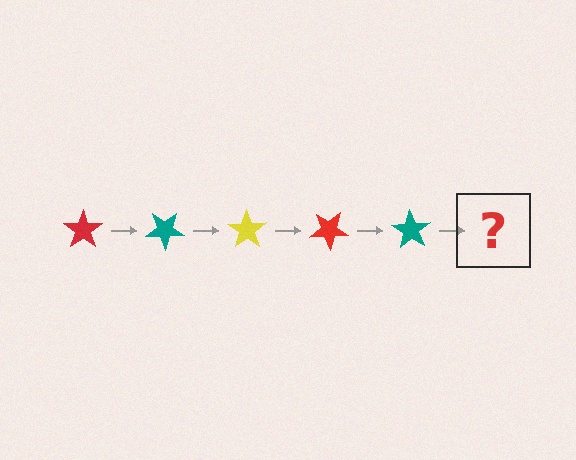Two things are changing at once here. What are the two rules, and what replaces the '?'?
The two rules are that it rotates 35 degrees each step and the color cycles through red, teal, and yellow. The '?' should be a yellow star, rotated 175 degrees from the start.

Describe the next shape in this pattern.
It should be a yellow star, rotated 175 degrees from the start.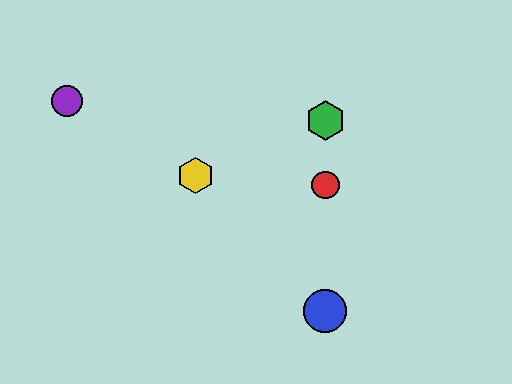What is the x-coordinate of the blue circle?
The blue circle is at x≈325.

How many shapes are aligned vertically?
3 shapes (the red circle, the blue circle, the green hexagon) are aligned vertically.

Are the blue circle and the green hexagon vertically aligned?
Yes, both are at x≈325.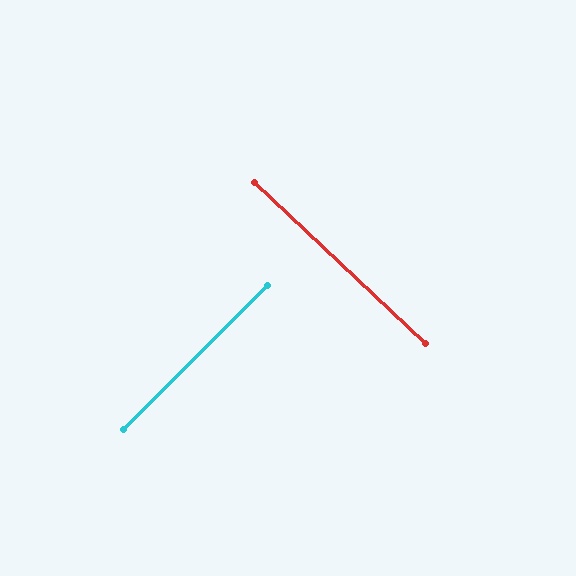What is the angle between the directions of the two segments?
Approximately 88 degrees.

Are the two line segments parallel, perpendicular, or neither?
Perpendicular — they meet at approximately 88°.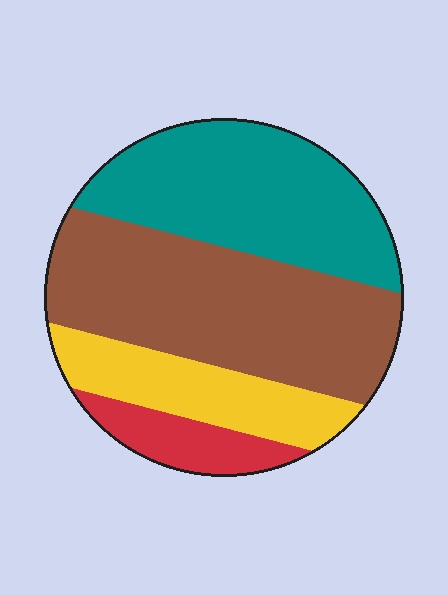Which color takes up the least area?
Red, at roughly 10%.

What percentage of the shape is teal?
Teal takes up between a quarter and a half of the shape.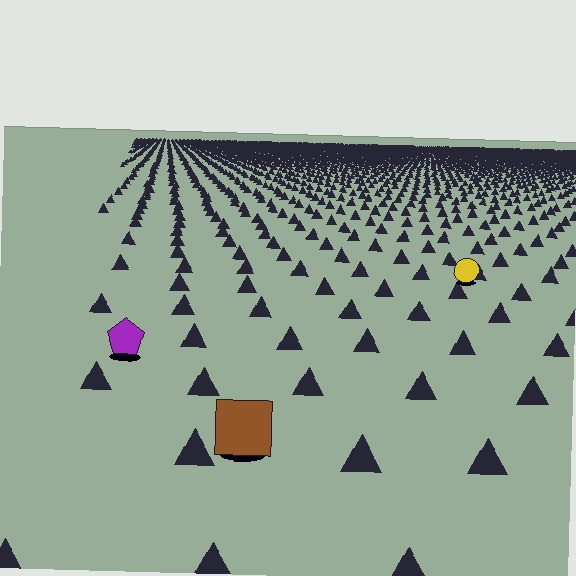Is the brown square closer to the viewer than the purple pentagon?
Yes. The brown square is closer — you can tell from the texture gradient: the ground texture is coarser near it.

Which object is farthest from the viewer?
The yellow circle is farthest from the viewer. It appears smaller and the ground texture around it is denser.